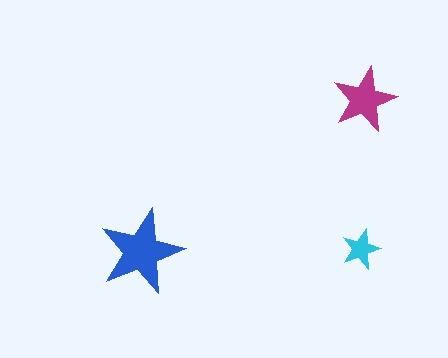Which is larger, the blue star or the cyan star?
The blue one.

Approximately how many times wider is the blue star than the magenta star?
About 1.5 times wider.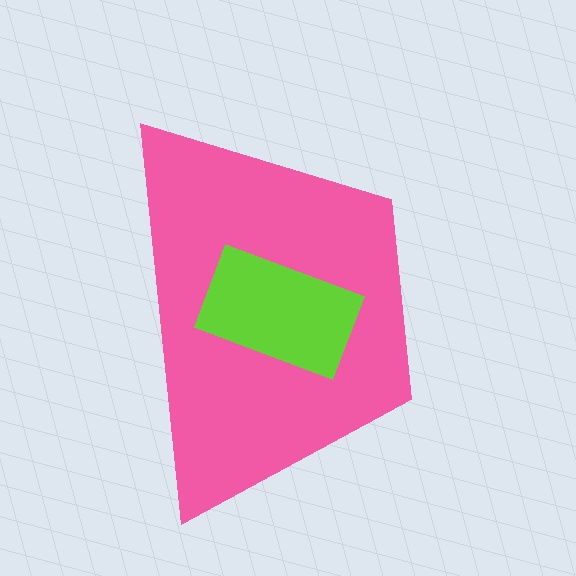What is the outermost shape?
The pink trapezoid.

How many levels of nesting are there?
2.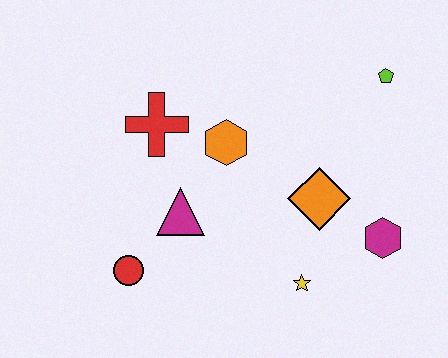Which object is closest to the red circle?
The magenta triangle is closest to the red circle.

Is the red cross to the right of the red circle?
Yes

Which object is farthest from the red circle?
The lime pentagon is farthest from the red circle.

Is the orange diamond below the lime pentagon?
Yes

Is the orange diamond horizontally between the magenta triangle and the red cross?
No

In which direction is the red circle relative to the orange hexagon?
The red circle is below the orange hexagon.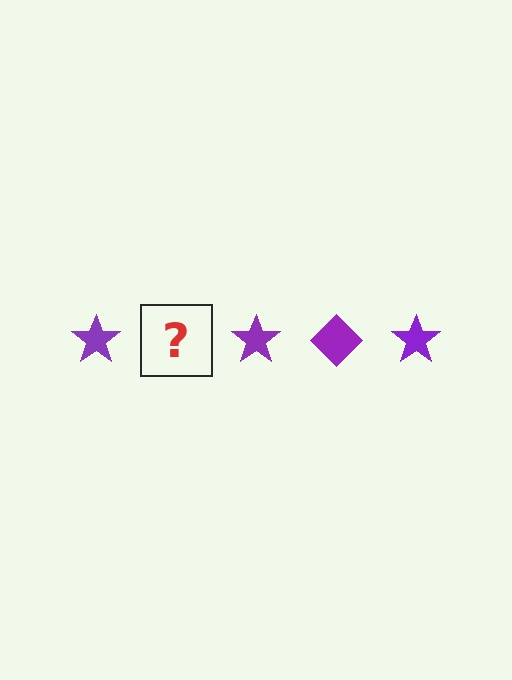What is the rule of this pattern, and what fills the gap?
The rule is that the pattern cycles through star, diamond shapes in purple. The gap should be filled with a purple diamond.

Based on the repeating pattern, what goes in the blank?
The blank should be a purple diamond.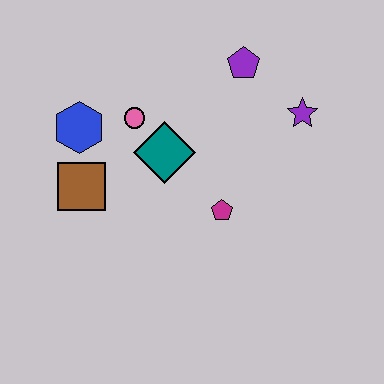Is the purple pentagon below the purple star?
No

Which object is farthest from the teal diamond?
The purple star is farthest from the teal diamond.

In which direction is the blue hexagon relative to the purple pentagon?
The blue hexagon is to the left of the purple pentagon.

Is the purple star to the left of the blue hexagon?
No